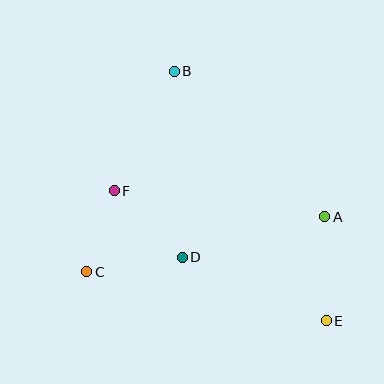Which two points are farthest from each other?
Points B and E are farthest from each other.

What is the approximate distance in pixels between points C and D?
The distance between C and D is approximately 97 pixels.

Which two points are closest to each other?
Points C and F are closest to each other.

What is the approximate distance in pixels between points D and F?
The distance between D and F is approximately 95 pixels.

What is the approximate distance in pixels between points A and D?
The distance between A and D is approximately 148 pixels.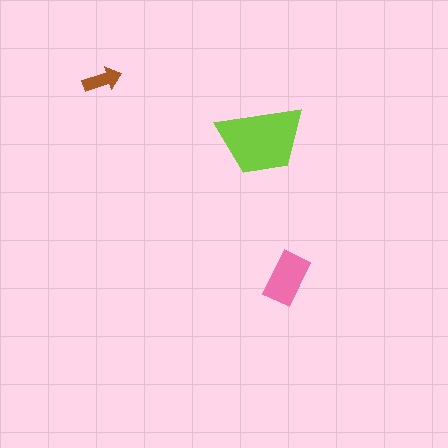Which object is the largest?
The lime trapezoid.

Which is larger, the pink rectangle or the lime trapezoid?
The lime trapezoid.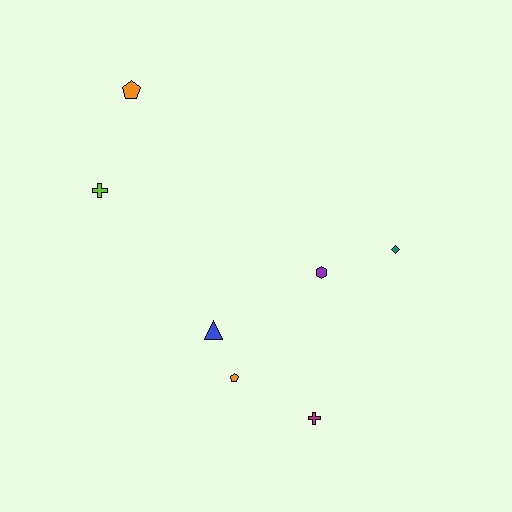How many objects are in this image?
There are 7 objects.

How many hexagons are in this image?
There is 1 hexagon.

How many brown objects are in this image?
There are no brown objects.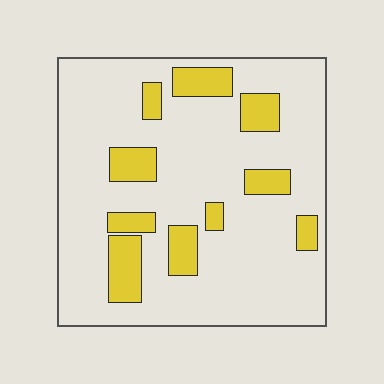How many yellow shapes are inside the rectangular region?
10.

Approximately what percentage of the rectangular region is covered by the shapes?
Approximately 20%.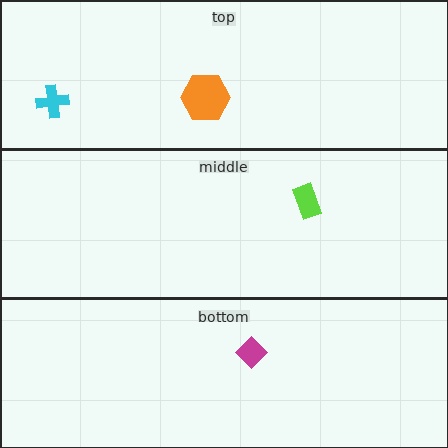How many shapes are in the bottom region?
1.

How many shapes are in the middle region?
1.